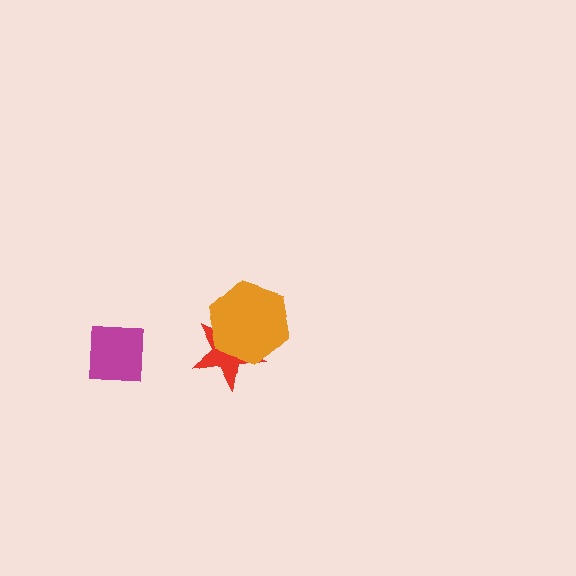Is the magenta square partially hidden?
No, no other shape covers it.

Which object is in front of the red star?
The orange hexagon is in front of the red star.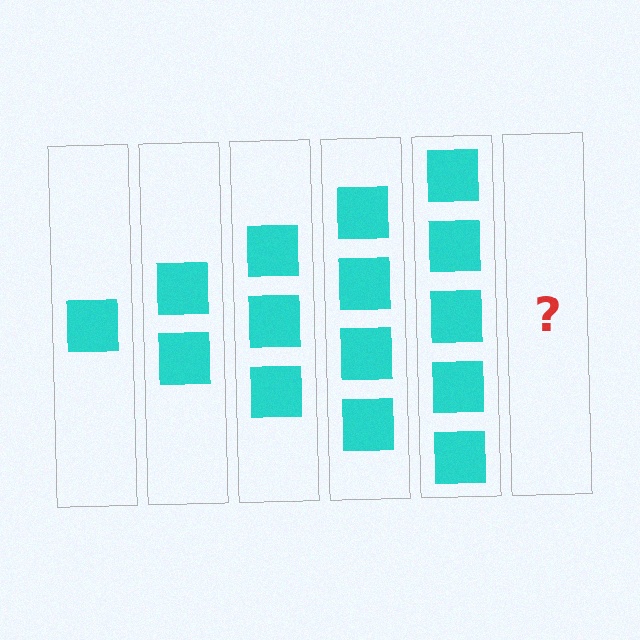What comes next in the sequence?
The next element should be 6 squares.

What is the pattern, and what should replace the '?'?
The pattern is that each step adds one more square. The '?' should be 6 squares.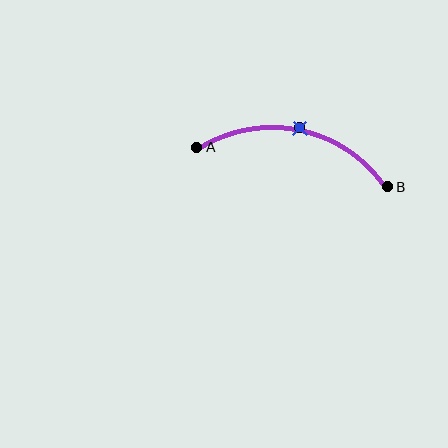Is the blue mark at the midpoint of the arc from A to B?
Yes. The blue mark lies on the arc at equal arc-length from both A and B — it is the arc midpoint.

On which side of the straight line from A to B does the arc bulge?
The arc bulges above the straight line connecting A and B.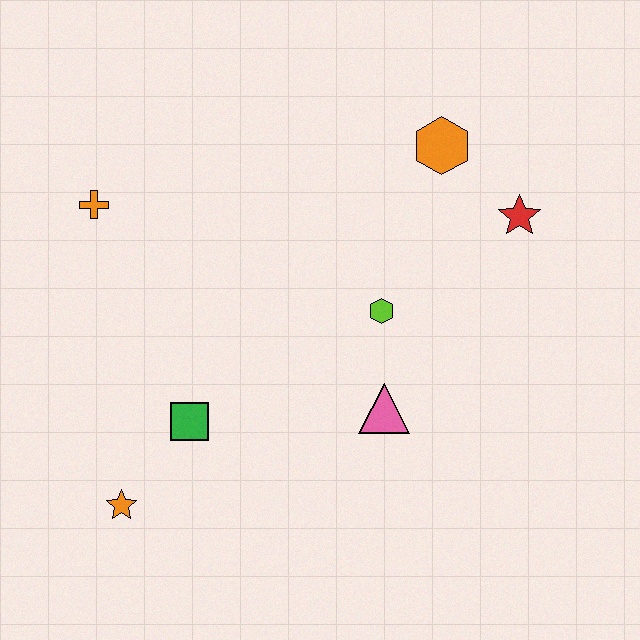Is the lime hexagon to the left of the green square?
No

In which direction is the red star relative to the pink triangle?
The red star is above the pink triangle.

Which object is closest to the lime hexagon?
The pink triangle is closest to the lime hexagon.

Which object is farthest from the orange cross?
The red star is farthest from the orange cross.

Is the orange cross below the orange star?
No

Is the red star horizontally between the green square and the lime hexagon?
No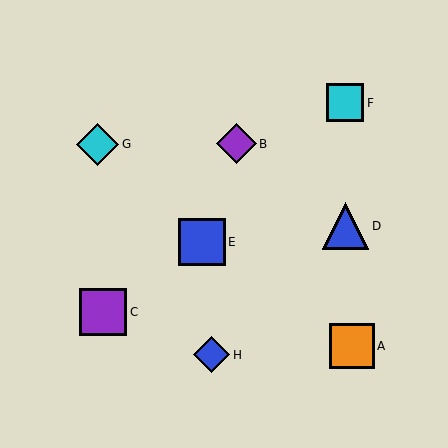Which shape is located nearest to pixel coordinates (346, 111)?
The cyan square (labeled F) at (345, 103) is nearest to that location.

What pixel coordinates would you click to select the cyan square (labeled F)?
Click at (345, 103) to select the cyan square F.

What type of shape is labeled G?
Shape G is a cyan diamond.